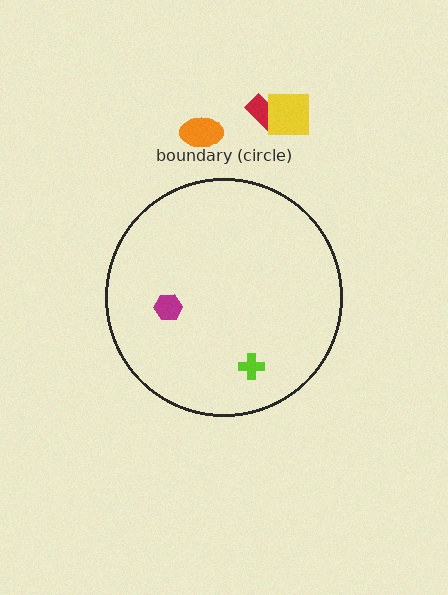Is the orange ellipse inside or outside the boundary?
Outside.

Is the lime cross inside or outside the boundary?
Inside.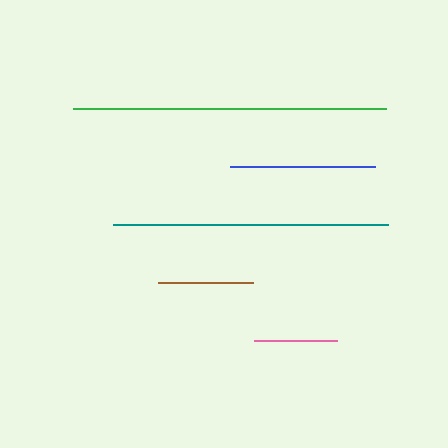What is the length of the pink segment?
The pink segment is approximately 83 pixels long.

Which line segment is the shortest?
The pink line is the shortest at approximately 83 pixels.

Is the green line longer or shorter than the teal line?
The green line is longer than the teal line.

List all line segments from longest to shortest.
From longest to shortest: green, teal, blue, brown, pink.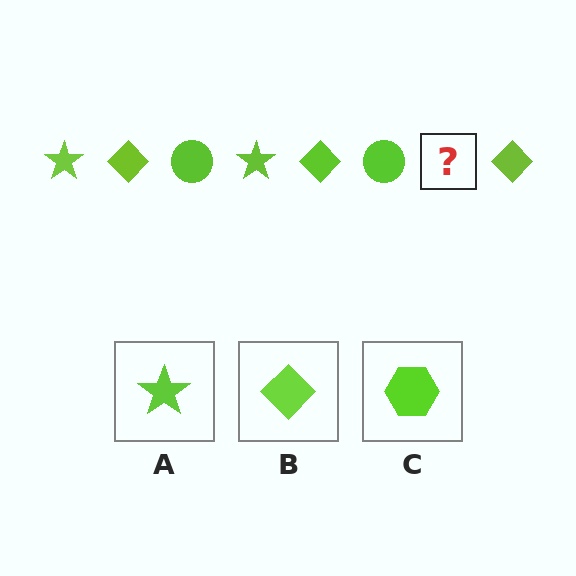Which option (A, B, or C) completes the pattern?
A.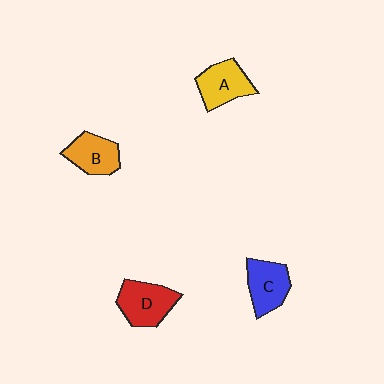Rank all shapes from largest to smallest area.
From largest to smallest: D (red), A (yellow), C (blue), B (orange).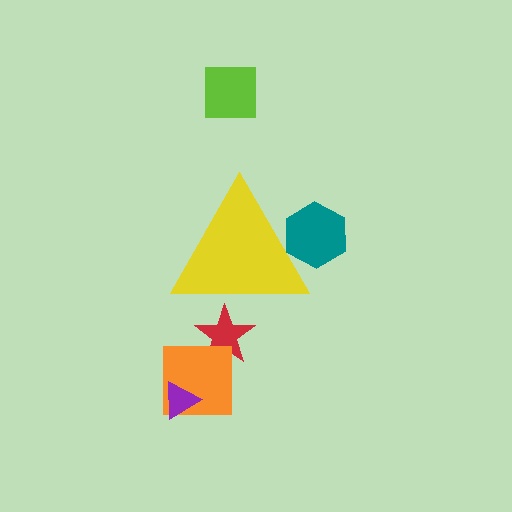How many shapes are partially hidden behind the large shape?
2 shapes are partially hidden.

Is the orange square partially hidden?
No, the orange square is fully visible.